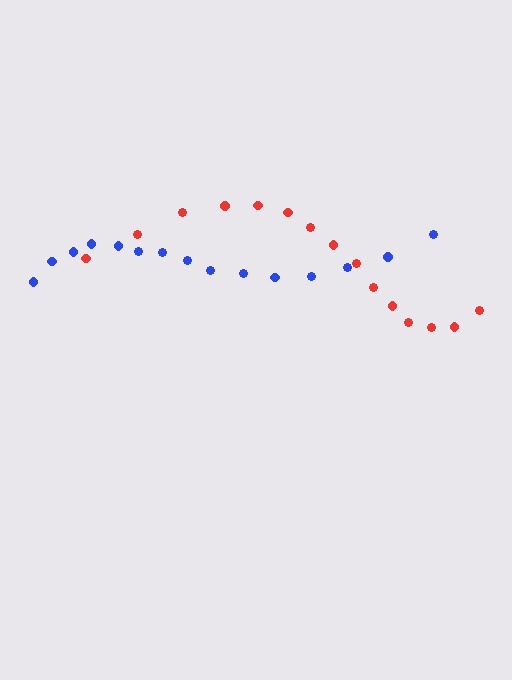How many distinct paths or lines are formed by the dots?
There are 2 distinct paths.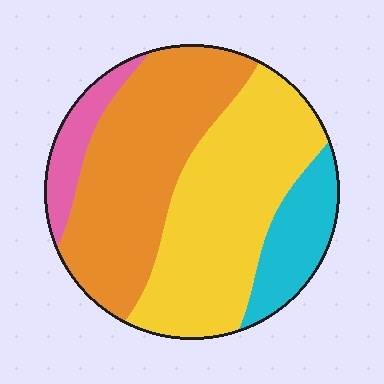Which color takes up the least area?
Pink, at roughly 10%.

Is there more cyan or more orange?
Orange.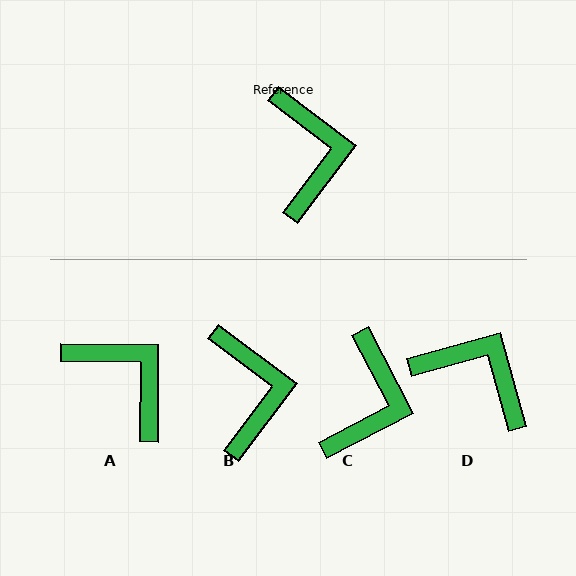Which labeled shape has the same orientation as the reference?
B.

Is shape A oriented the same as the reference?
No, it is off by about 37 degrees.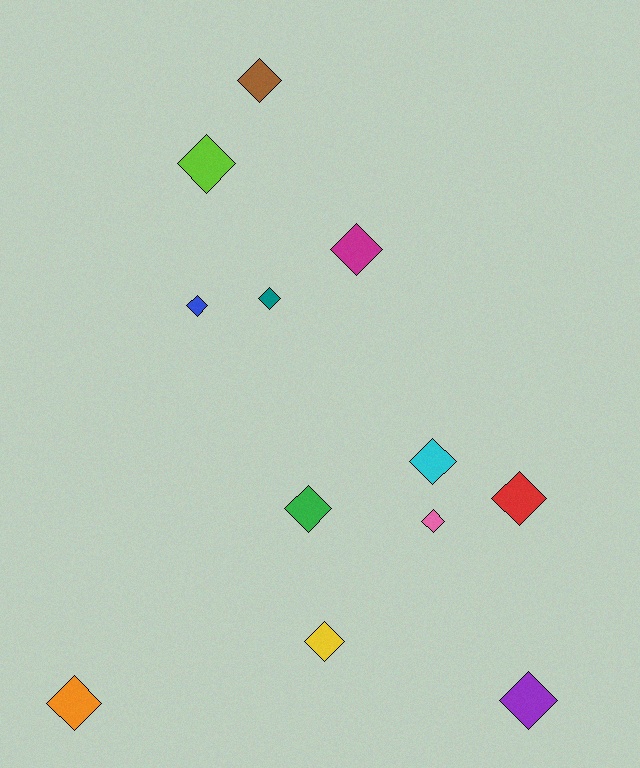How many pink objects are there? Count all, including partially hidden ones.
There is 1 pink object.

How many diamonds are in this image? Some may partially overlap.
There are 12 diamonds.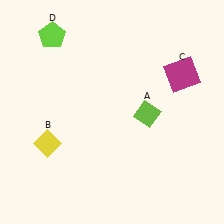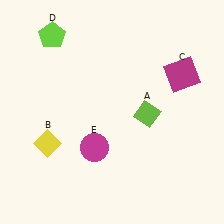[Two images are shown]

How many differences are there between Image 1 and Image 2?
There is 1 difference between the two images.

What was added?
A magenta circle (E) was added in Image 2.